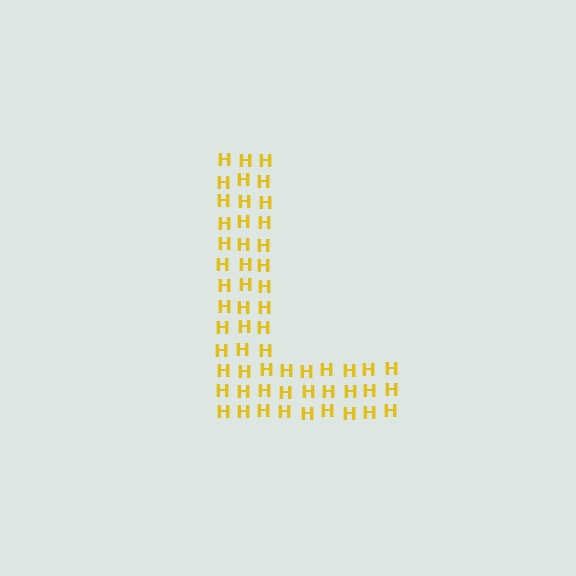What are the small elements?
The small elements are letter H's.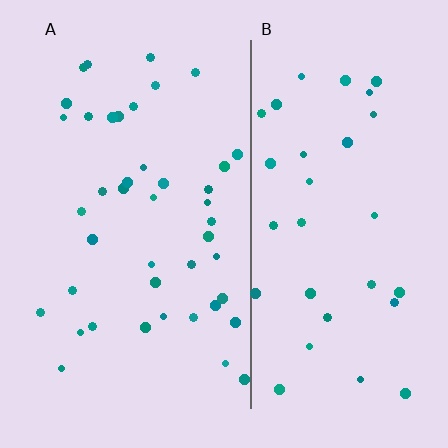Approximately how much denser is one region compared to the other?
Approximately 1.3× — region A over region B.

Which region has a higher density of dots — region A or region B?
A (the left).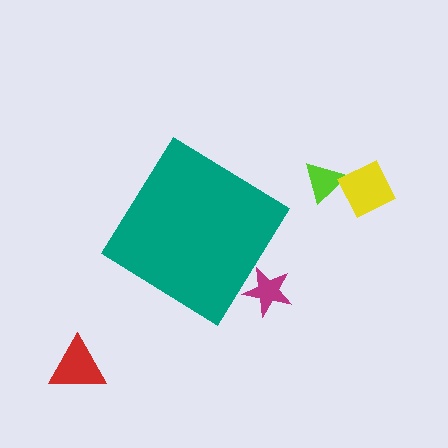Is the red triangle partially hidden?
No, the red triangle is fully visible.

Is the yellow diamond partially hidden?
No, the yellow diamond is fully visible.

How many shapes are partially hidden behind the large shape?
1 shape is partially hidden.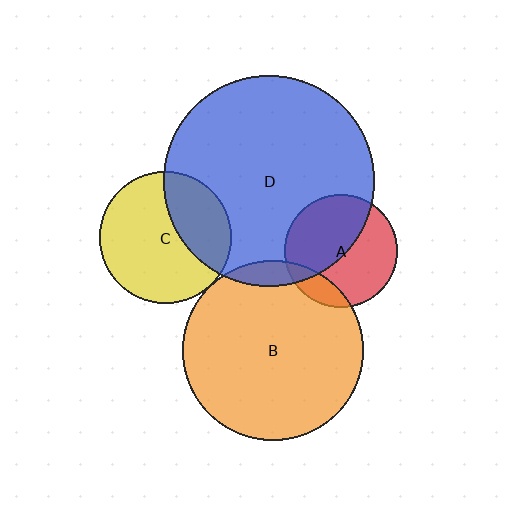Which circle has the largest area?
Circle D (blue).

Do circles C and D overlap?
Yes.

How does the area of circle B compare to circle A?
Approximately 2.6 times.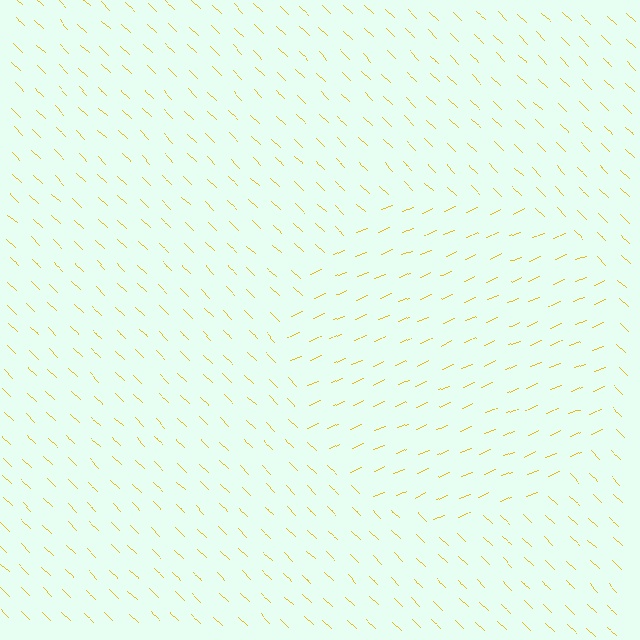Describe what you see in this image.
The image is filled with small yellow line segments. A circle region in the image has lines oriented differently from the surrounding lines, creating a visible texture boundary.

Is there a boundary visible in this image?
Yes, there is a texture boundary formed by a change in line orientation.